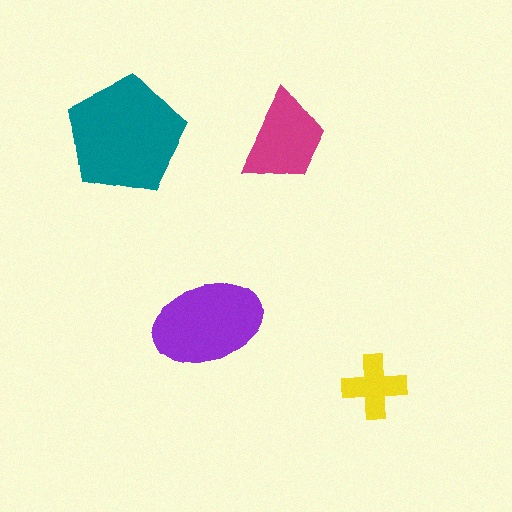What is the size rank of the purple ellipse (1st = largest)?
2nd.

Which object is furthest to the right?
The yellow cross is rightmost.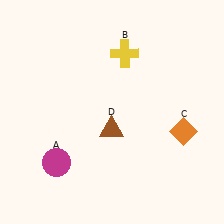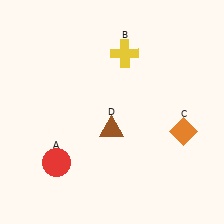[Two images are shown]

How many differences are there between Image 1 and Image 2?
There is 1 difference between the two images.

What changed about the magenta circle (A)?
In Image 1, A is magenta. In Image 2, it changed to red.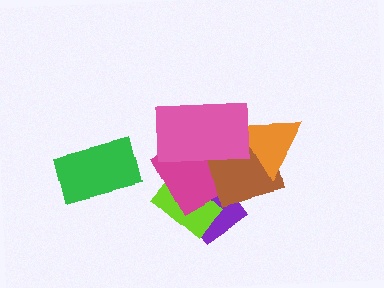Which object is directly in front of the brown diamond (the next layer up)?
The orange triangle is directly in front of the brown diamond.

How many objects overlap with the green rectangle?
0 objects overlap with the green rectangle.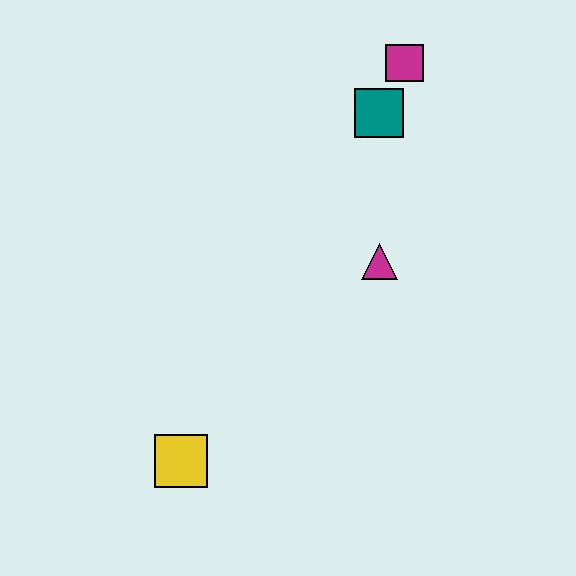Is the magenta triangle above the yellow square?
Yes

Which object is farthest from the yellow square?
The magenta square is farthest from the yellow square.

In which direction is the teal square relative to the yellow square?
The teal square is above the yellow square.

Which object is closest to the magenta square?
The teal square is closest to the magenta square.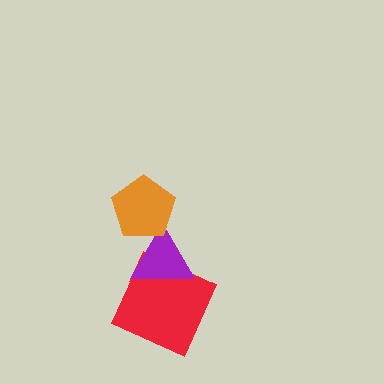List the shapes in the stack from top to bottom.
From top to bottom: the orange pentagon, the purple triangle, the red square.